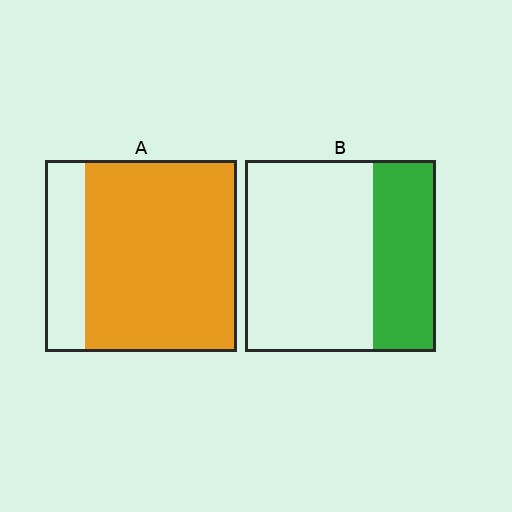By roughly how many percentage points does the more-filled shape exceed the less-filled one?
By roughly 45 percentage points (A over B).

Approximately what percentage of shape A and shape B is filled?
A is approximately 80% and B is approximately 35%.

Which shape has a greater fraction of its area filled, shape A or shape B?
Shape A.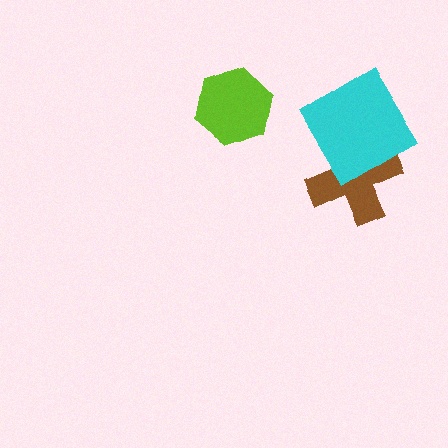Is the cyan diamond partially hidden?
No, no other shape covers it.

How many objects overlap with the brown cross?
1 object overlaps with the brown cross.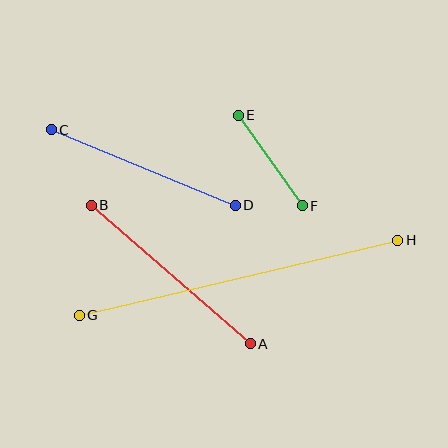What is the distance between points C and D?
The distance is approximately 199 pixels.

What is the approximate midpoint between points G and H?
The midpoint is at approximately (238, 278) pixels.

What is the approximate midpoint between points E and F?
The midpoint is at approximately (270, 160) pixels.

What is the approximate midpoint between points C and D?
The midpoint is at approximately (143, 167) pixels.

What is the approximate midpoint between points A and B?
The midpoint is at approximately (171, 275) pixels.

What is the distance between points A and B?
The distance is approximately 211 pixels.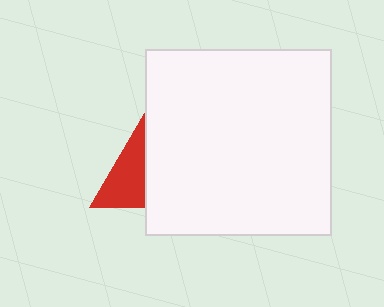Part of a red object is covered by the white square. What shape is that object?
It is a triangle.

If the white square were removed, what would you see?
You would see the complete red triangle.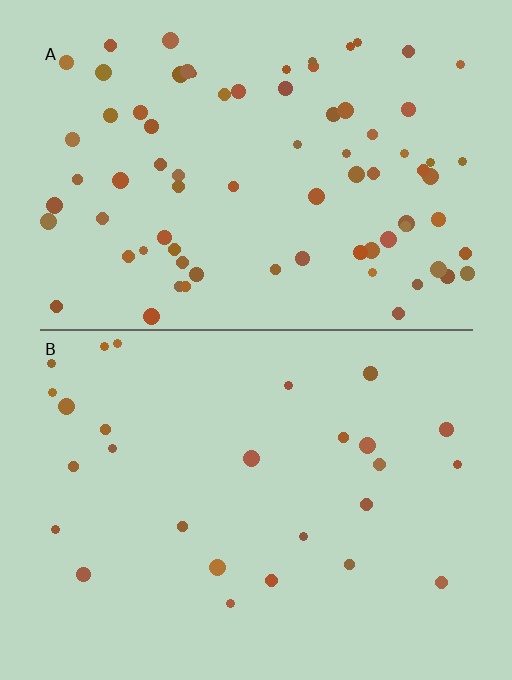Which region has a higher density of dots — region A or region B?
A (the top).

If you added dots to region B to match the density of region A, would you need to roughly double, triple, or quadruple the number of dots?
Approximately triple.